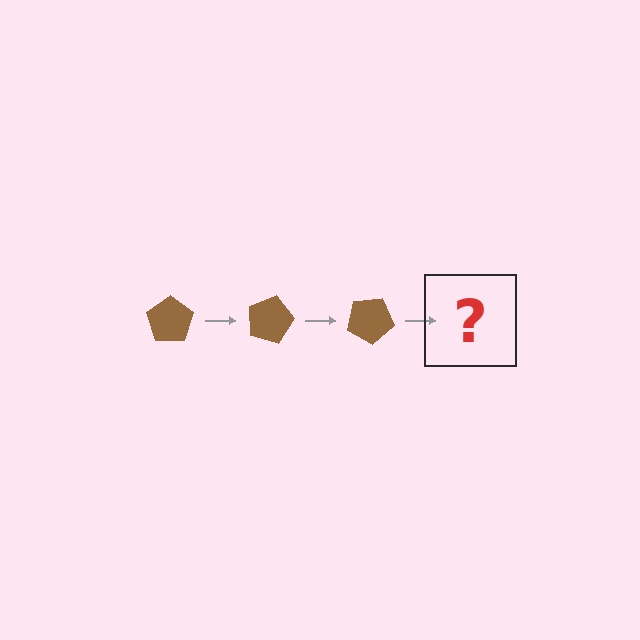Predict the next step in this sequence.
The next step is a brown pentagon rotated 45 degrees.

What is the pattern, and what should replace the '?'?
The pattern is that the pentagon rotates 15 degrees each step. The '?' should be a brown pentagon rotated 45 degrees.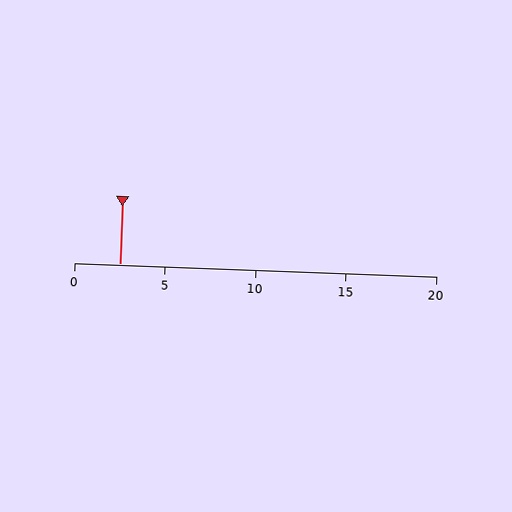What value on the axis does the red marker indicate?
The marker indicates approximately 2.5.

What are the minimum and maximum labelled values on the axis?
The axis runs from 0 to 20.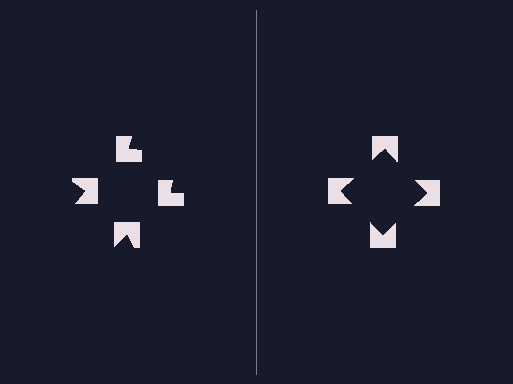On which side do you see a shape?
An illusory square appears on the right side. On the left side the wedge cuts are rotated, so no coherent shape forms.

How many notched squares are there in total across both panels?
8 — 4 on each side.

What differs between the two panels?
The notched squares are positioned identically on both sides; only the wedge orientations differ. On the right they align to a square; on the left they are misaligned.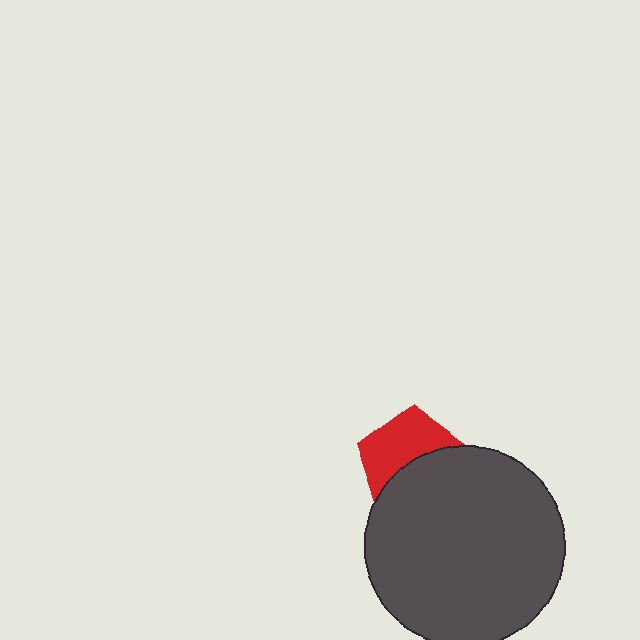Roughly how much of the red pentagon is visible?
About half of it is visible (roughly 51%).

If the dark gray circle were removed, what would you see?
You would see the complete red pentagon.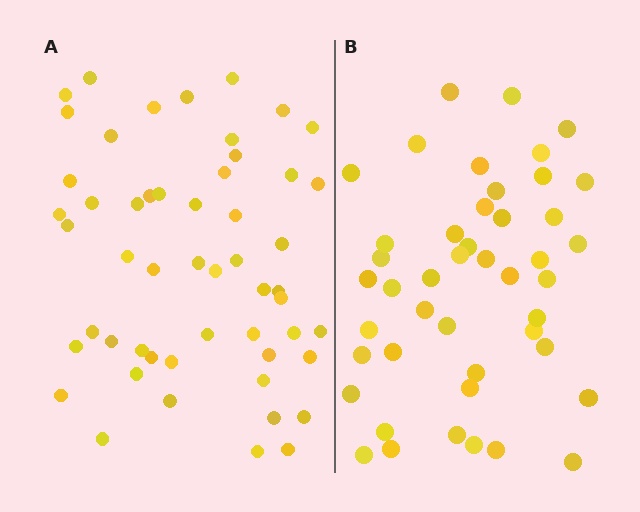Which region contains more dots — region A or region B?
Region A (the left region) has more dots.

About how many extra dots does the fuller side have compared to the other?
Region A has roughly 8 or so more dots than region B.